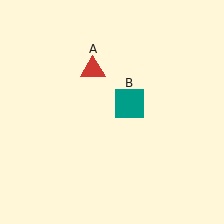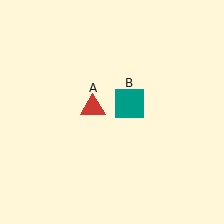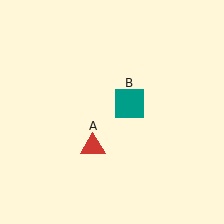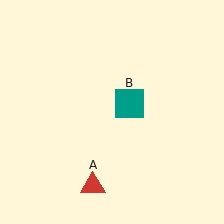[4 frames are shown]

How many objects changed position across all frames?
1 object changed position: red triangle (object A).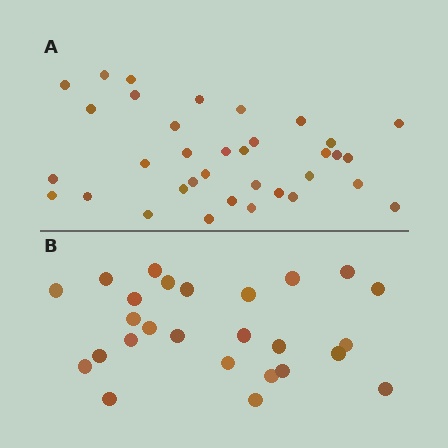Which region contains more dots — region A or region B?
Region A (the top region) has more dots.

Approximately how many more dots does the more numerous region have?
Region A has roughly 8 or so more dots than region B.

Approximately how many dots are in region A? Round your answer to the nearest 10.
About 40 dots. (The exact count is 35, which rounds to 40.)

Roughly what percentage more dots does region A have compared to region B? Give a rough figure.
About 35% more.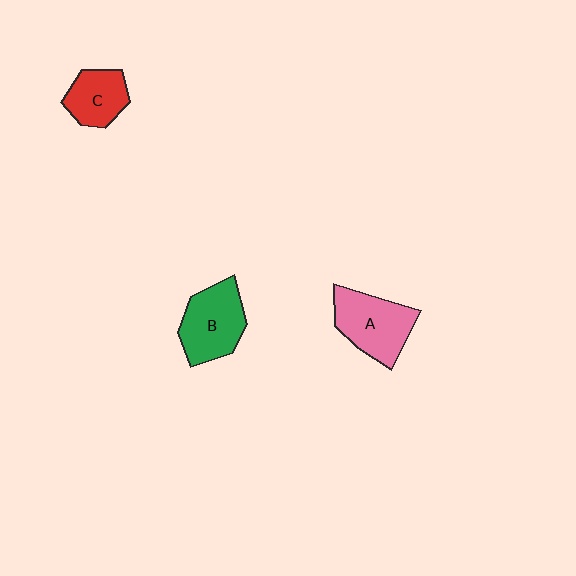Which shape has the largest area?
Shape A (pink).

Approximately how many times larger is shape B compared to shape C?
Approximately 1.4 times.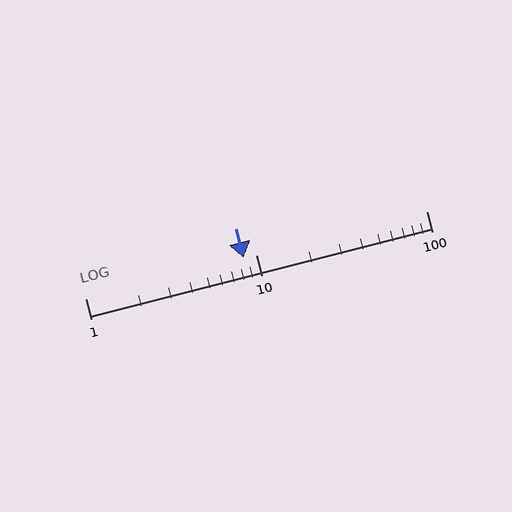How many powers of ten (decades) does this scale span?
The scale spans 2 decades, from 1 to 100.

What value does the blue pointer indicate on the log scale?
The pointer indicates approximately 8.5.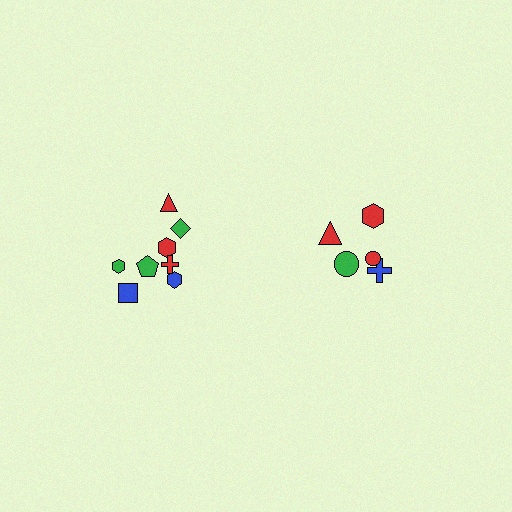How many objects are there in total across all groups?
There are 13 objects.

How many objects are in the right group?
There are 5 objects.